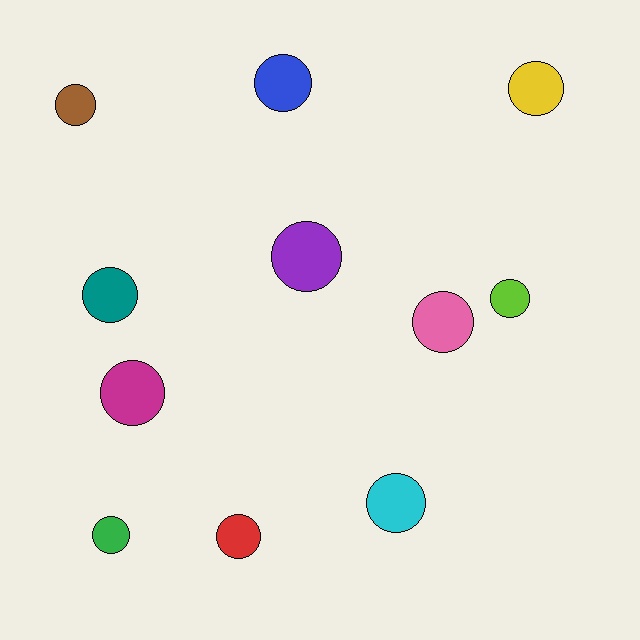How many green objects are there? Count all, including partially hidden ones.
There is 1 green object.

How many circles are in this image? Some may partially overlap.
There are 11 circles.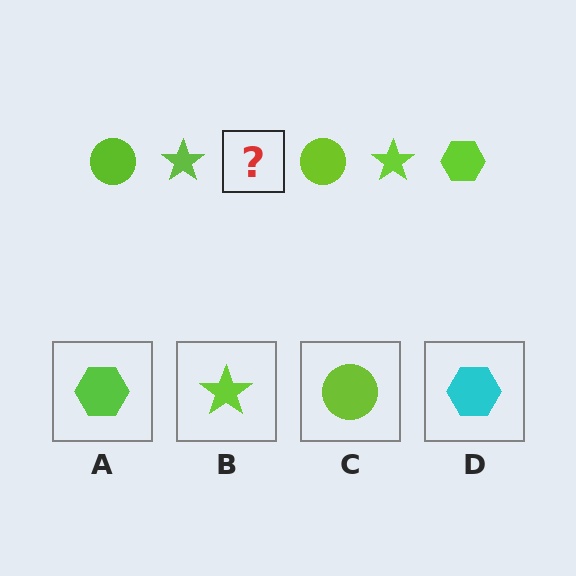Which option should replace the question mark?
Option A.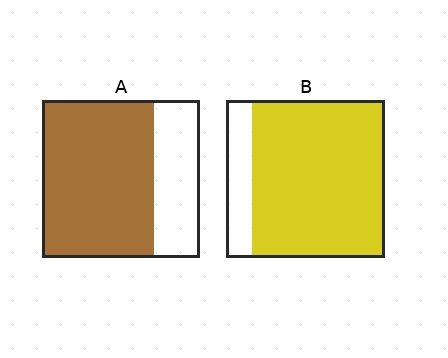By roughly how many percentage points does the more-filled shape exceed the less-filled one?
By roughly 15 percentage points (B over A).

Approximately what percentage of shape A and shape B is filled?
A is approximately 70% and B is approximately 85%.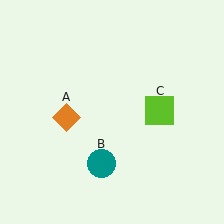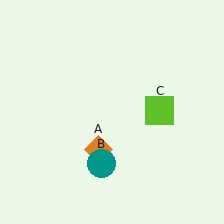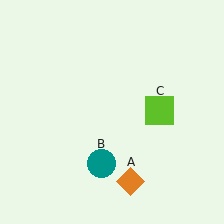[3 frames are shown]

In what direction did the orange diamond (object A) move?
The orange diamond (object A) moved down and to the right.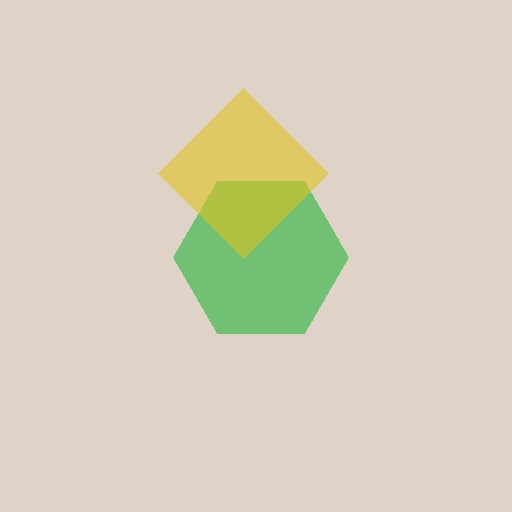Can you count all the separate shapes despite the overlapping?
Yes, there are 2 separate shapes.